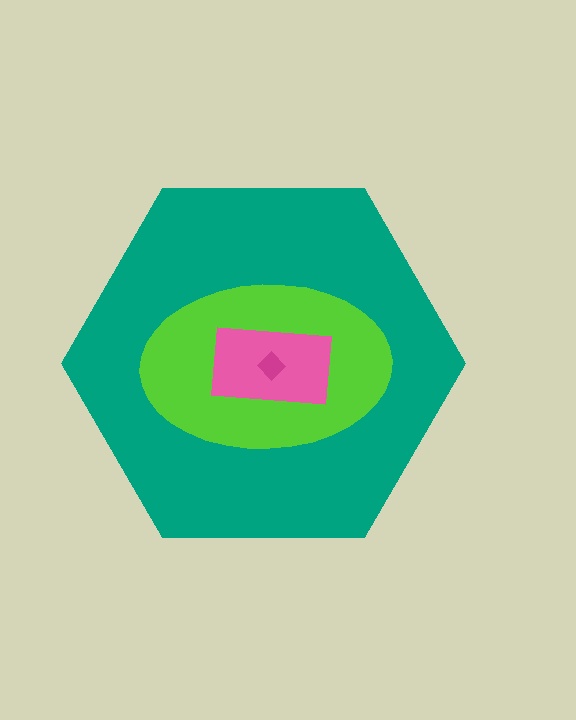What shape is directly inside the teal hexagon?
The lime ellipse.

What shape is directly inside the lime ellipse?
The pink rectangle.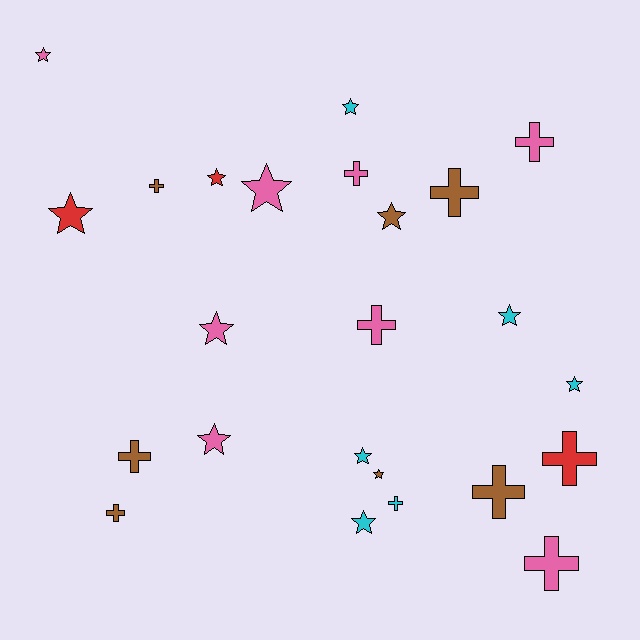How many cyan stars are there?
There are 5 cyan stars.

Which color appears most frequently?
Pink, with 8 objects.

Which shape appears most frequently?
Star, with 13 objects.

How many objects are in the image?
There are 24 objects.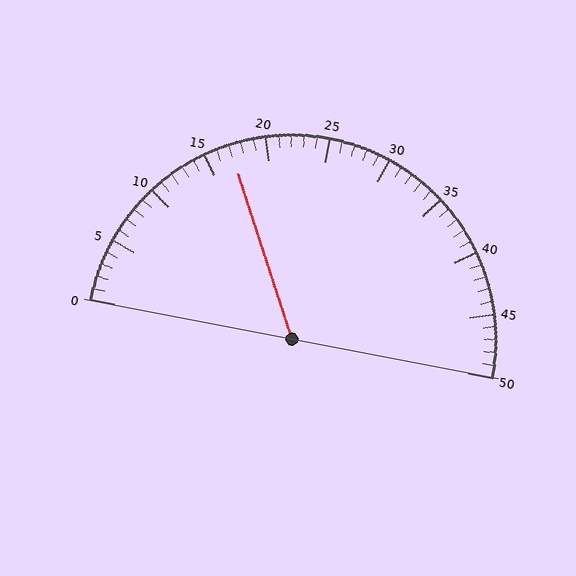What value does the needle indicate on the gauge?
The needle indicates approximately 17.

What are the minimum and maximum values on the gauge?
The gauge ranges from 0 to 50.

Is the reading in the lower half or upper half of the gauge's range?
The reading is in the lower half of the range (0 to 50).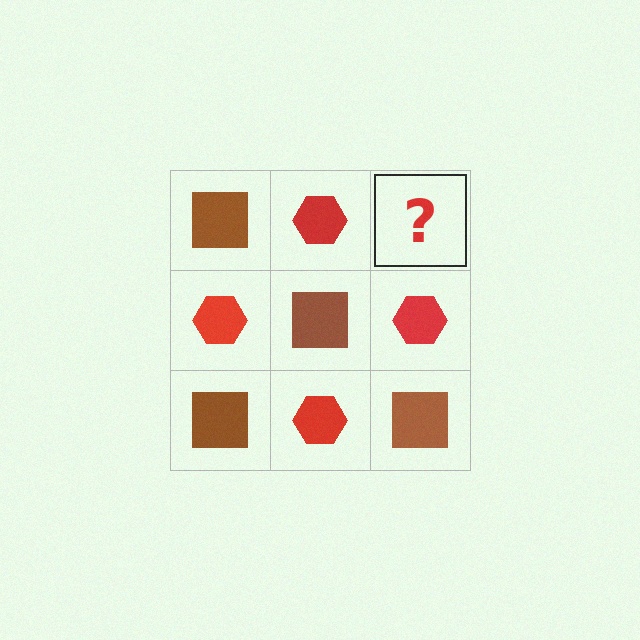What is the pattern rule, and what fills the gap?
The rule is that it alternates brown square and red hexagon in a checkerboard pattern. The gap should be filled with a brown square.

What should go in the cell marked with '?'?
The missing cell should contain a brown square.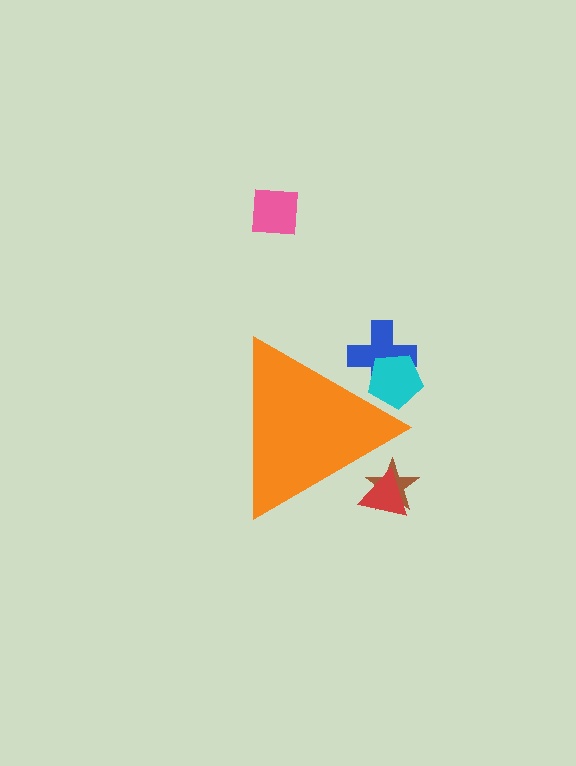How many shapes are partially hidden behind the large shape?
4 shapes are partially hidden.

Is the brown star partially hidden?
Yes, the brown star is partially hidden behind the orange triangle.